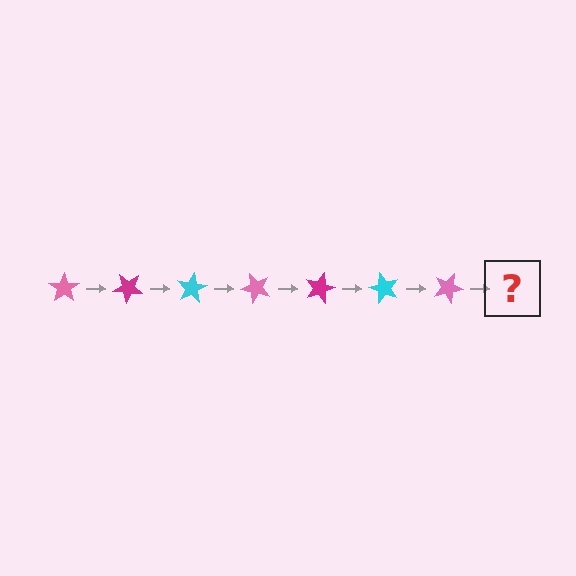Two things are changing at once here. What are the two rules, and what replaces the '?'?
The two rules are that it rotates 40 degrees each step and the color cycles through pink, magenta, and cyan. The '?' should be a magenta star, rotated 280 degrees from the start.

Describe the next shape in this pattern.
It should be a magenta star, rotated 280 degrees from the start.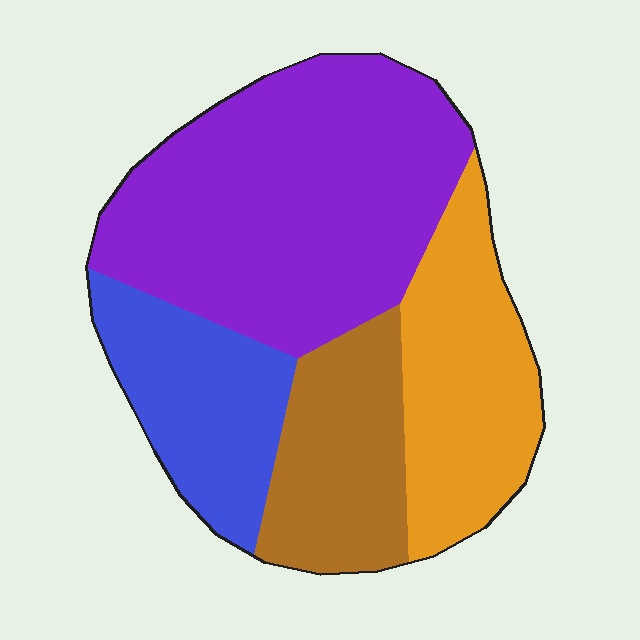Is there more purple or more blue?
Purple.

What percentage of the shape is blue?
Blue takes up about one sixth (1/6) of the shape.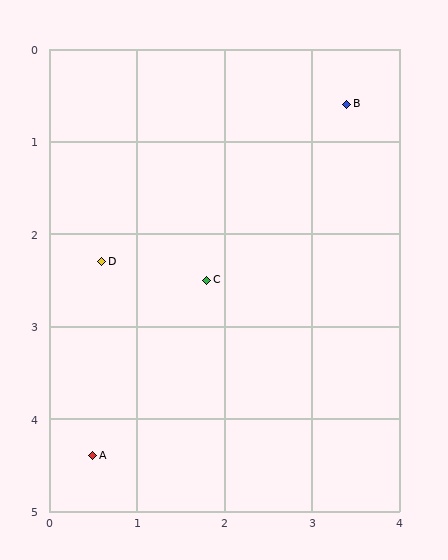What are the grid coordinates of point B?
Point B is at approximately (3.4, 0.6).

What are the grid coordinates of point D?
Point D is at approximately (0.6, 2.3).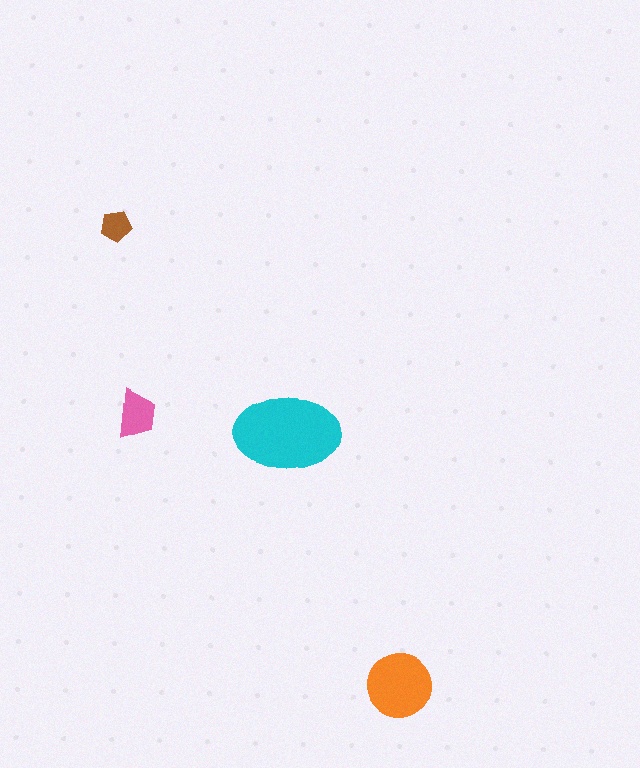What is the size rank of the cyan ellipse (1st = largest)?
1st.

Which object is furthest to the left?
The brown pentagon is leftmost.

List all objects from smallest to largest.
The brown pentagon, the pink trapezoid, the orange circle, the cyan ellipse.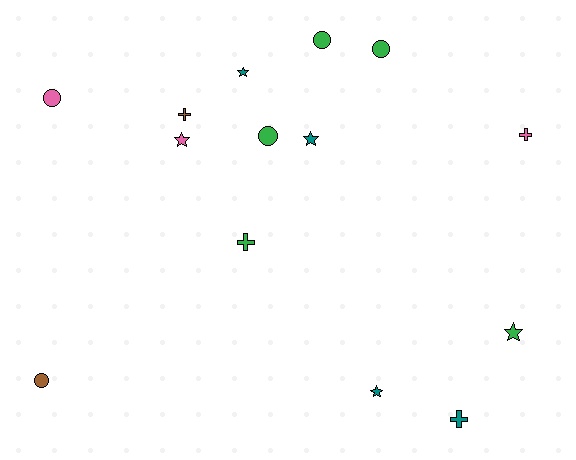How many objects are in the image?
There are 14 objects.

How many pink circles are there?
There is 1 pink circle.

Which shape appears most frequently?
Circle, with 5 objects.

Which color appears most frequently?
Green, with 5 objects.